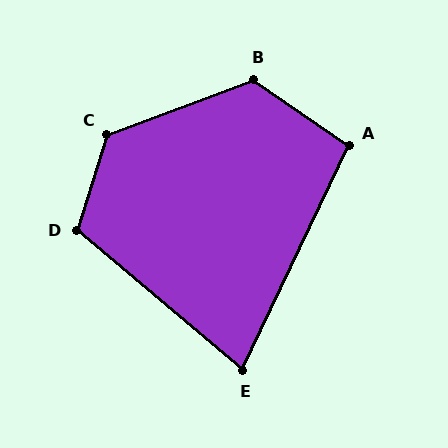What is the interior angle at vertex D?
Approximately 113 degrees (obtuse).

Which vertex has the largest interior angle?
C, at approximately 128 degrees.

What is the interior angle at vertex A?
Approximately 99 degrees (obtuse).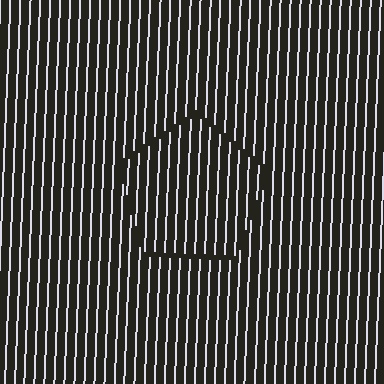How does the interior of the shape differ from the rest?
The interior of the shape contains the same grating, shifted by half a period — the contour is defined by the phase discontinuity where line-ends from the inner and outer gratings abut.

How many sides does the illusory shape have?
5 sides — the line-ends trace a pentagon.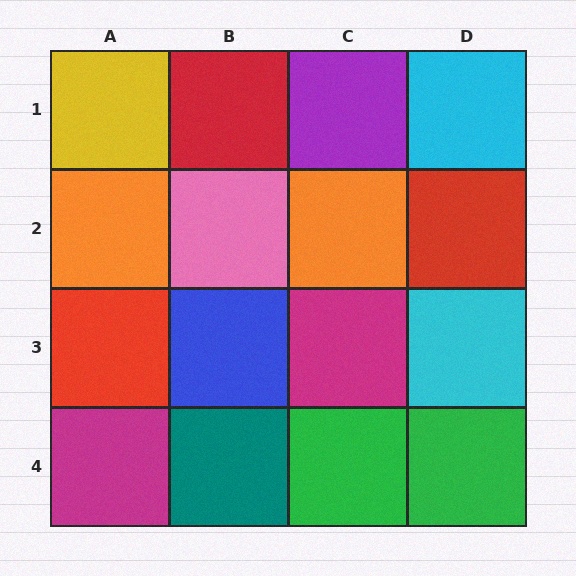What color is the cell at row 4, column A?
Magenta.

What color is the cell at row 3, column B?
Blue.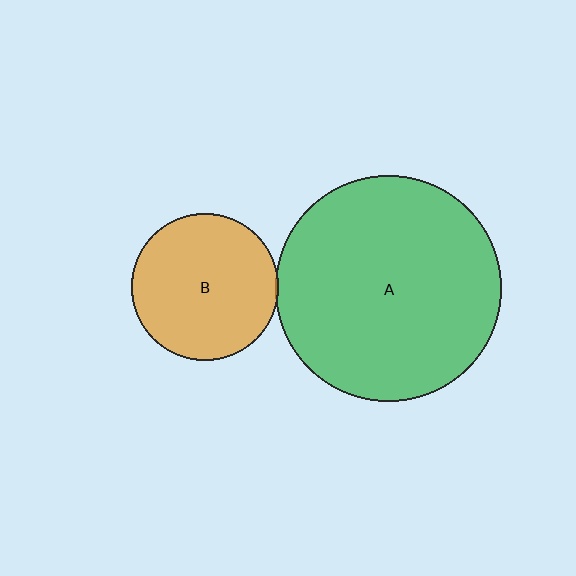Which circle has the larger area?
Circle A (green).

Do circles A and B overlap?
Yes.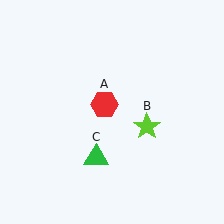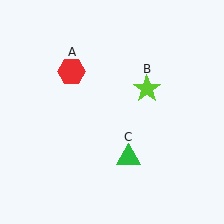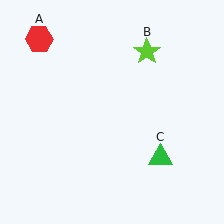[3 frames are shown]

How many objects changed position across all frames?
3 objects changed position: red hexagon (object A), lime star (object B), green triangle (object C).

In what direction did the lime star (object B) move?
The lime star (object B) moved up.